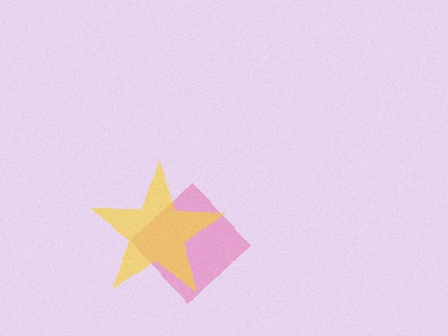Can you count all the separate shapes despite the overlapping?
Yes, there are 2 separate shapes.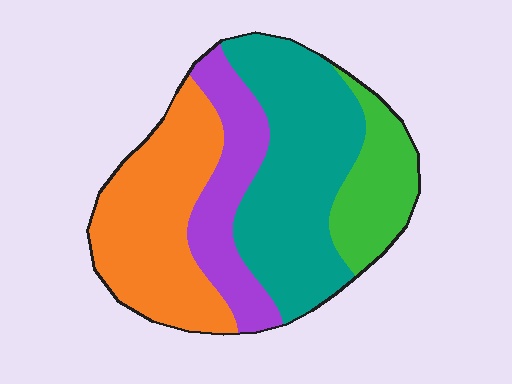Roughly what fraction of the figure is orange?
Orange covers around 30% of the figure.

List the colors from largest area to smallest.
From largest to smallest: teal, orange, purple, green.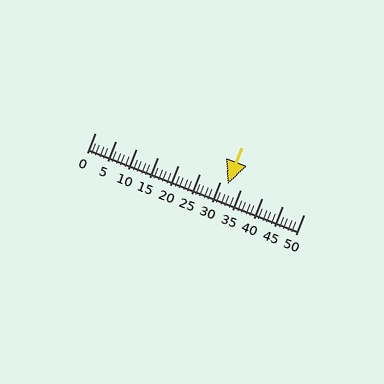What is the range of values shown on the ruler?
The ruler shows values from 0 to 50.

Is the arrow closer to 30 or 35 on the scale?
The arrow is closer to 30.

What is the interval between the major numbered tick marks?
The major tick marks are spaced 5 units apart.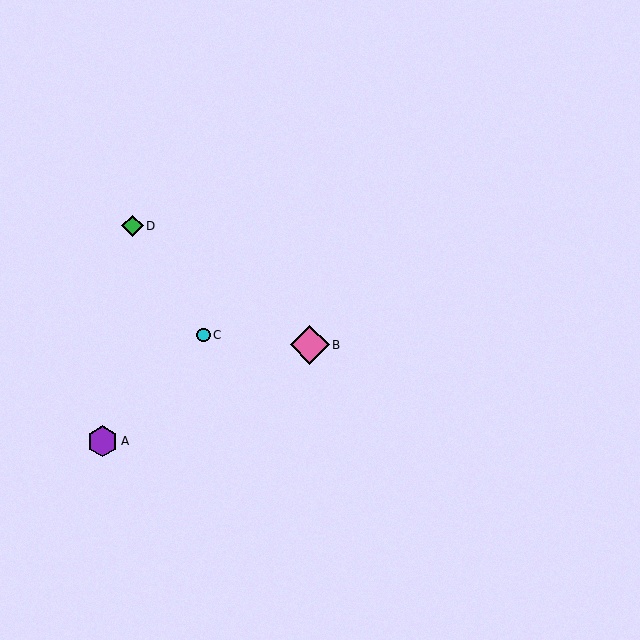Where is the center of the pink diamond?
The center of the pink diamond is at (310, 345).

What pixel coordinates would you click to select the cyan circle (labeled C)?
Click at (204, 335) to select the cyan circle C.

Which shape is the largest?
The pink diamond (labeled B) is the largest.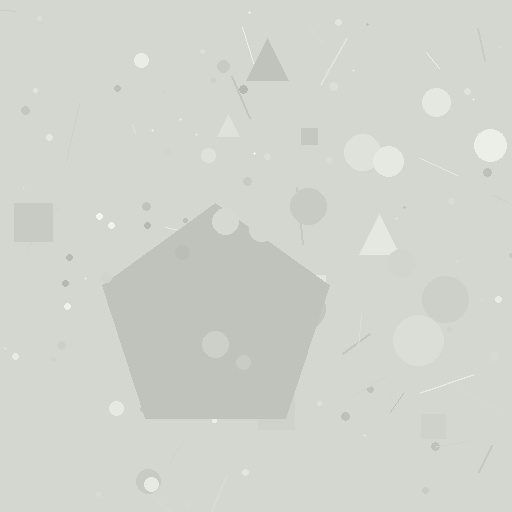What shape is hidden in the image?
A pentagon is hidden in the image.